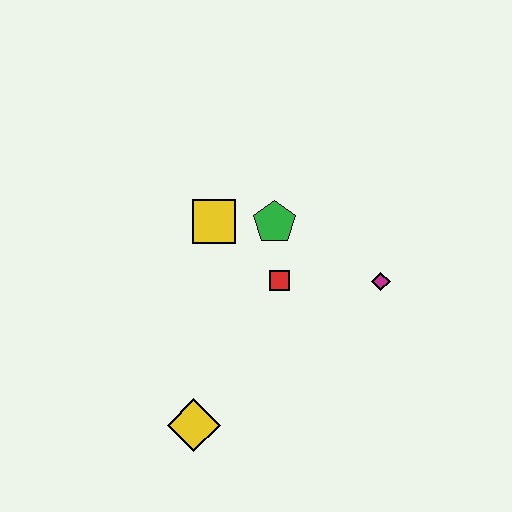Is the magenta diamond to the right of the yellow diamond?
Yes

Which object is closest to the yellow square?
The green pentagon is closest to the yellow square.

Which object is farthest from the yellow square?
The yellow diamond is farthest from the yellow square.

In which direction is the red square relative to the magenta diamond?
The red square is to the left of the magenta diamond.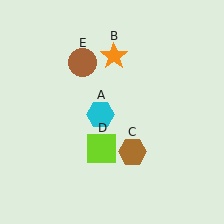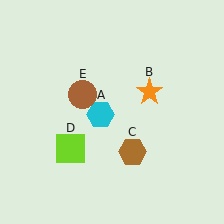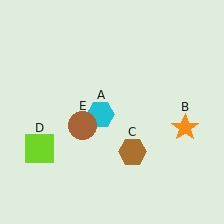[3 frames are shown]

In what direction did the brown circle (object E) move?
The brown circle (object E) moved down.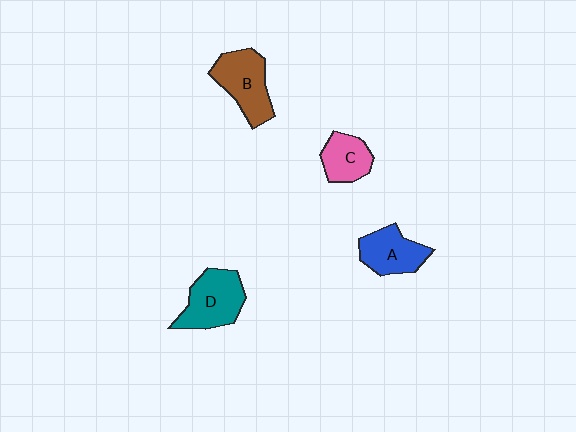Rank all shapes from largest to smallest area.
From largest to smallest: D (teal), B (brown), A (blue), C (pink).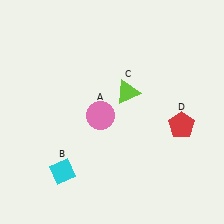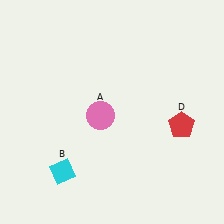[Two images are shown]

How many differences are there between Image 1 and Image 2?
There is 1 difference between the two images.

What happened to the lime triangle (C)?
The lime triangle (C) was removed in Image 2. It was in the top-right area of Image 1.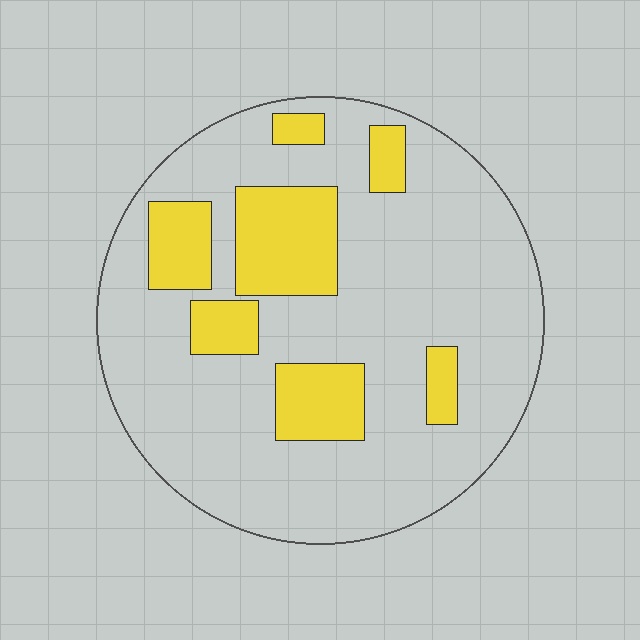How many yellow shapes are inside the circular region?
7.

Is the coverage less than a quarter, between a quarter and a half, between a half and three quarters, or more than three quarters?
Less than a quarter.